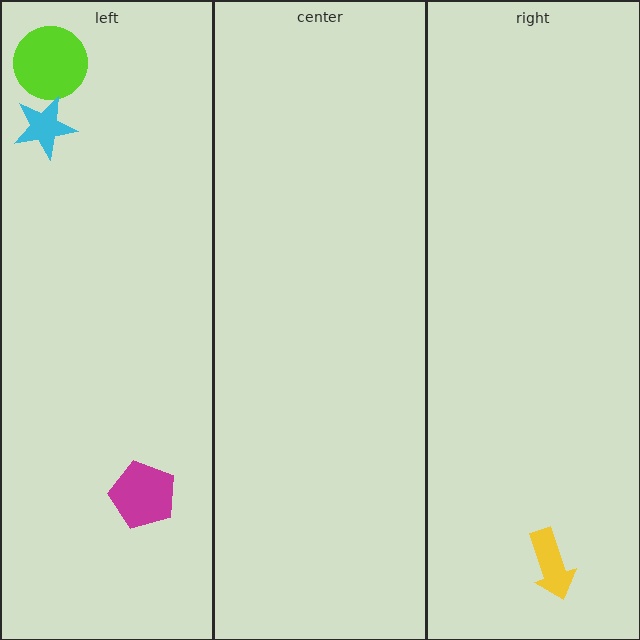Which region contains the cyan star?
The left region.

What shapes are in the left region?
The lime circle, the cyan star, the magenta pentagon.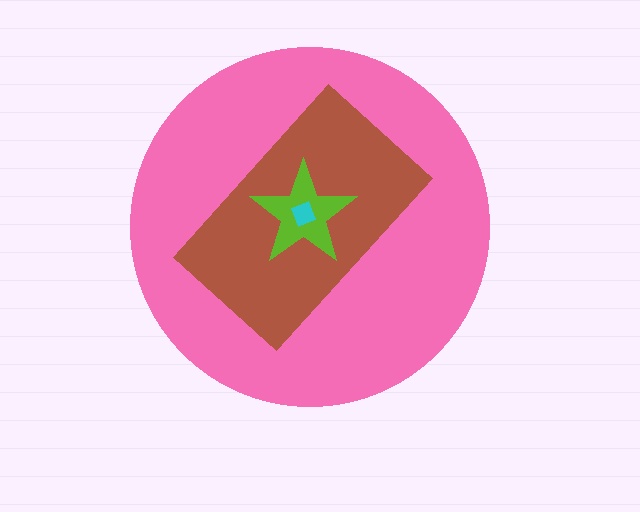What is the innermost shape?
The cyan diamond.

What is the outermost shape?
The pink circle.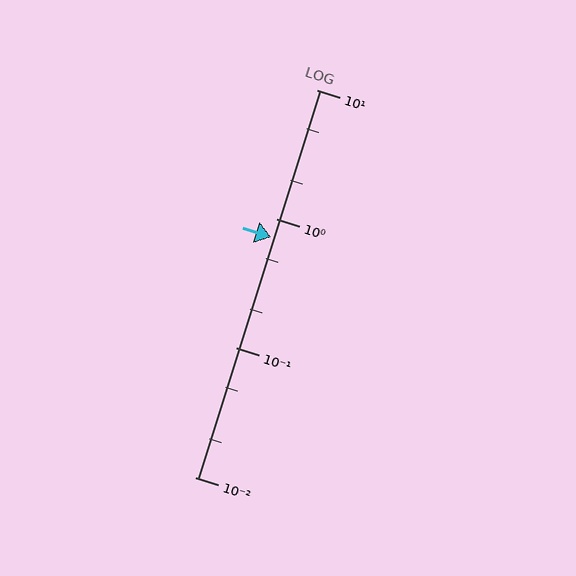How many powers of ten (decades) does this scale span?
The scale spans 3 decades, from 0.01 to 10.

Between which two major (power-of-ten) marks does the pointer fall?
The pointer is between 0.1 and 1.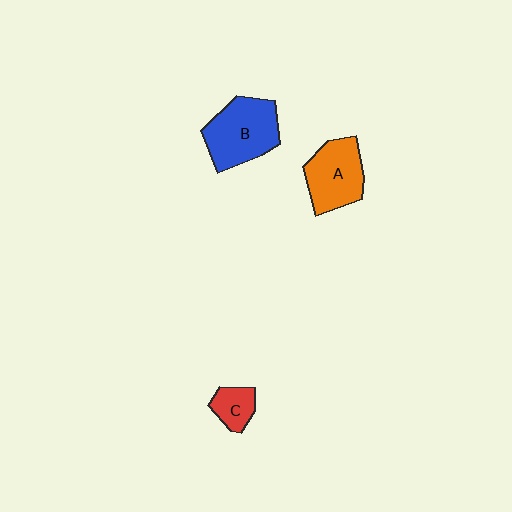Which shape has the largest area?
Shape B (blue).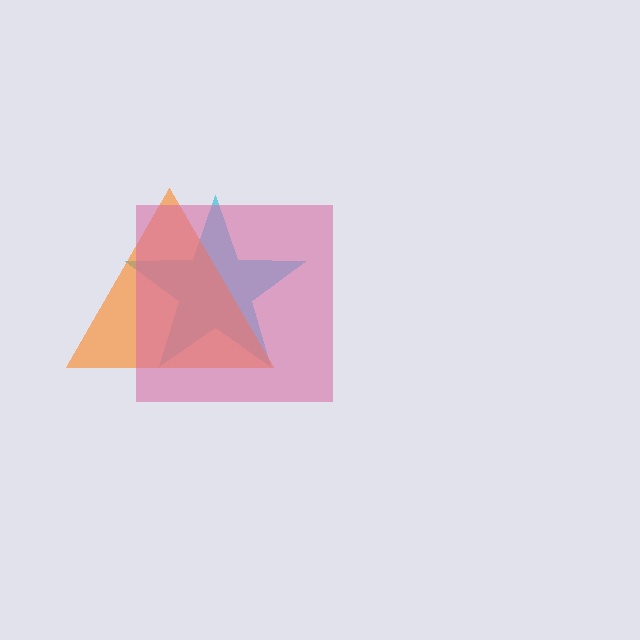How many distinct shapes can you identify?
There are 3 distinct shapes: a cyan star, an orange triangle, a pink square.